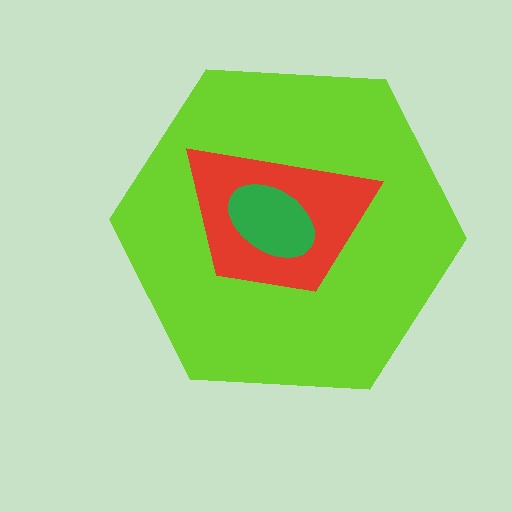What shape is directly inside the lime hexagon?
The red trapezoid.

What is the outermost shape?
The lime hexagon.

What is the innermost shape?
The green ellipse.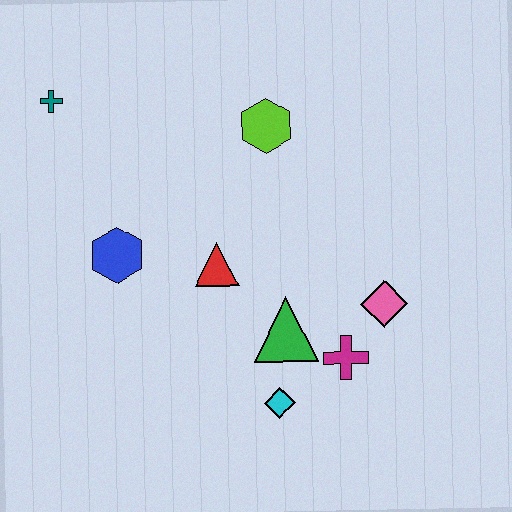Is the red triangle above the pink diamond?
Yes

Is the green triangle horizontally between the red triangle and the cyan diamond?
No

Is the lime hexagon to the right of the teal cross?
Yes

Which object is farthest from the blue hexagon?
The pink diamond is farthest from the blue hexagon.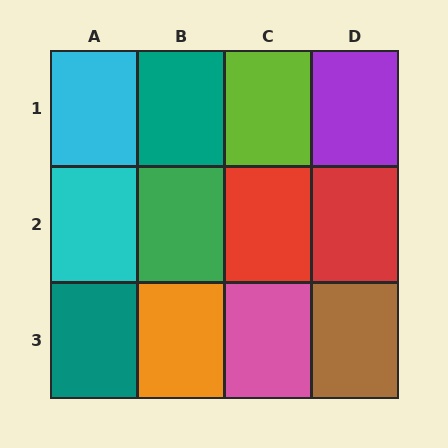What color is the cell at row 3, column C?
Pink.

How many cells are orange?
1 cell is orange.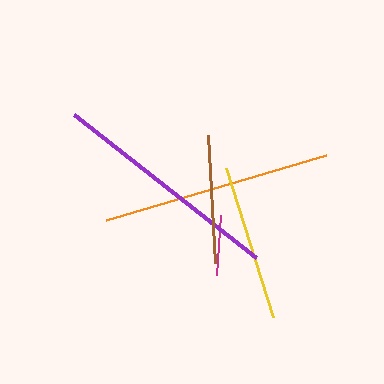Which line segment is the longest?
The purple line is the longest at approximately 231 pixels.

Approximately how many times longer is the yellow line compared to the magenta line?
The yellow line is approximately 2.6 times the length of the magenta line.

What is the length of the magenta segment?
The magenta segment is approximately 61 pixels long.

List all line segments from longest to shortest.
From longest to shortest: purple, orange, yellow, brown, magenta.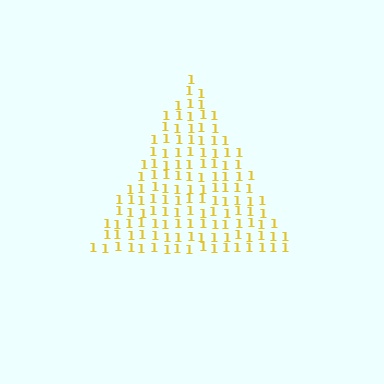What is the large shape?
The large shape is a triangle.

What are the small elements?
The small elements are digit 1's.